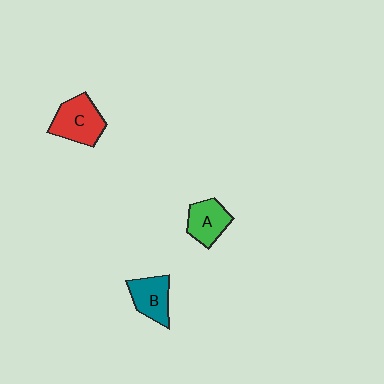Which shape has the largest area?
Shape C (red).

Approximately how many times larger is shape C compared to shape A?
Approximately 1.3 times.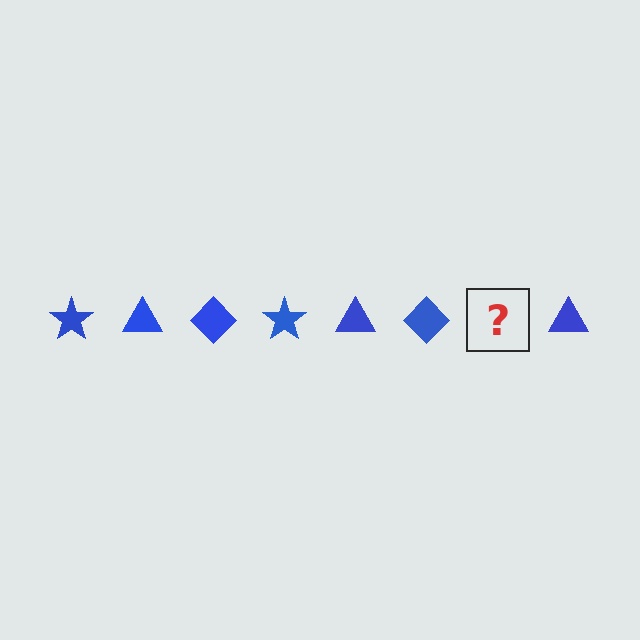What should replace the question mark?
The question mark should be replaced with a blue star.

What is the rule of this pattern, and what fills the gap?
The rule is that the pattern cycles through star, triangle, diamond shapes in blue. The gap should be filled with a blue star.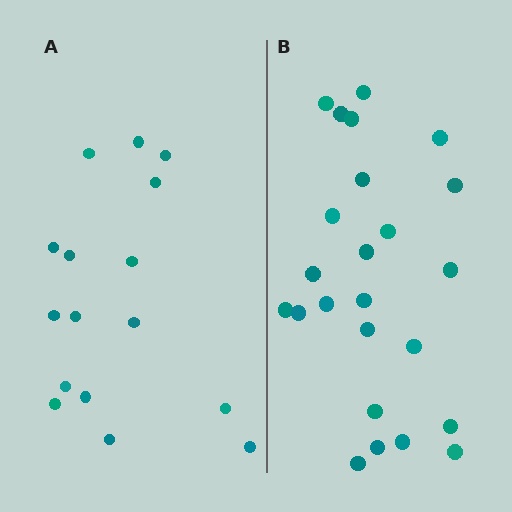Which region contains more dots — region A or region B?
Region B (the right region) has more dots.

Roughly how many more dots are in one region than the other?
Region B has roughly 8 or so more dots than region A.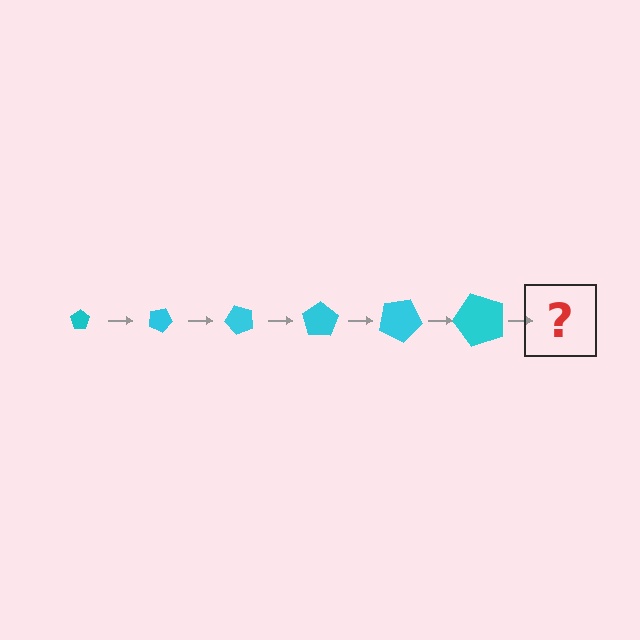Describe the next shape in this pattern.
It should be a pentagon, larger than the previous one and rotated 150 degrees from the start.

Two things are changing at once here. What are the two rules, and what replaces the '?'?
The two rules are that the pentagon grows larger each step and it rotates 25 degrees each step. The '?' should be a pentagon, larger than the previous one and rotated 150 degrees from the start.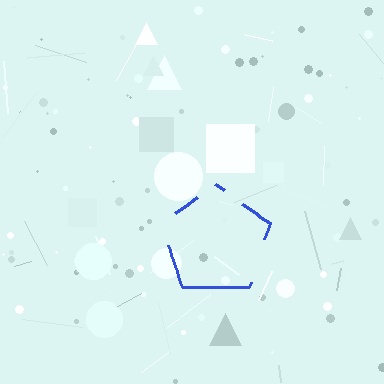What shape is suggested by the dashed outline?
The dashed outline suggests a pentagon.